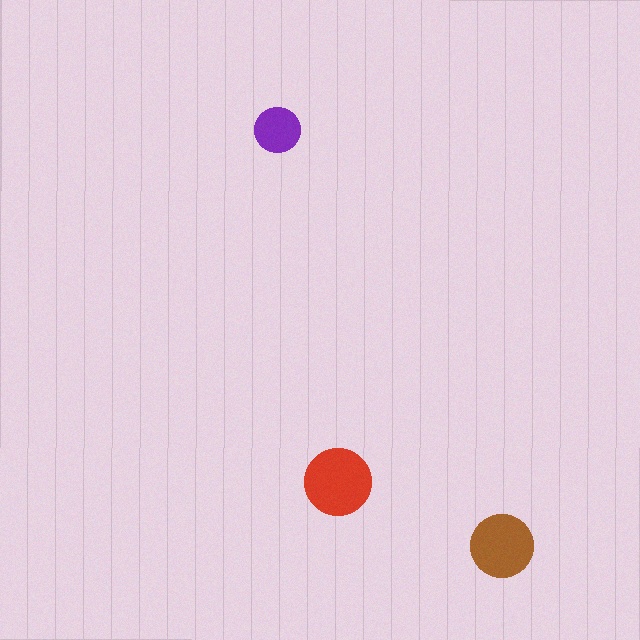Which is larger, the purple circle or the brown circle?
The brown one.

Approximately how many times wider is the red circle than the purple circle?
About 1.5 times wider.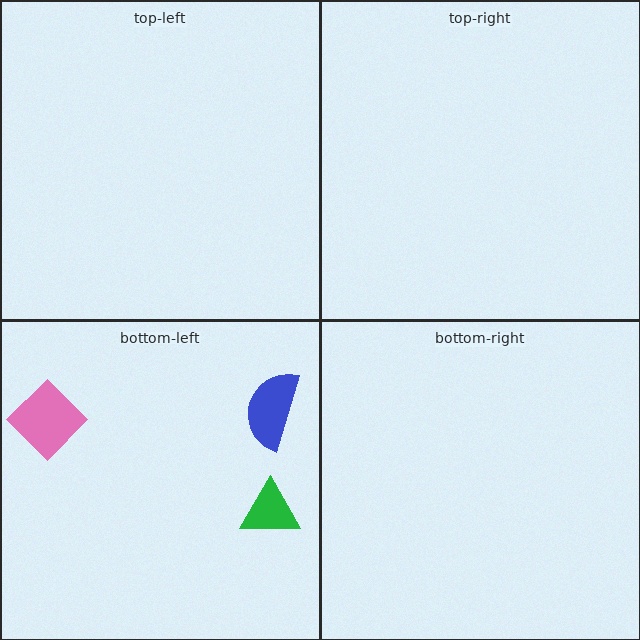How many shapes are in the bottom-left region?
3.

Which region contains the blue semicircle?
The bottom-left region.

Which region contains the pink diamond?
The bottom-left region.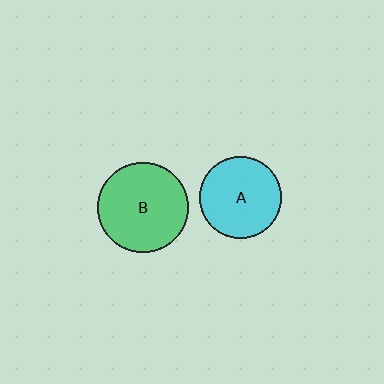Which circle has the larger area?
Circle B (green).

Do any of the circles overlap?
No, none of the circles overlap.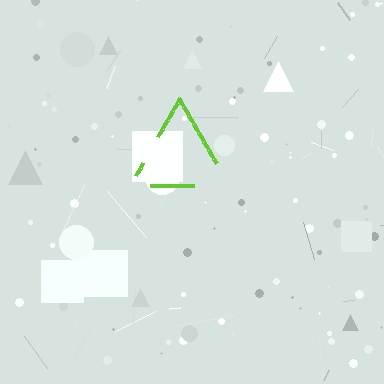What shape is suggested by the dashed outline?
The dashed outline suggests a triangle.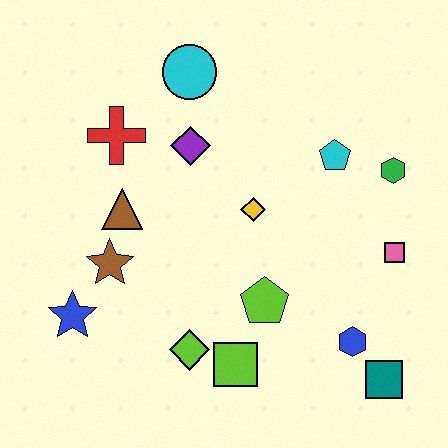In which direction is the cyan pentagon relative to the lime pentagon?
The cyan pentagon is above the lime pentagon.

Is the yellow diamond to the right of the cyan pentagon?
No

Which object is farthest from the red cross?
The teal square is farthest from the red cross.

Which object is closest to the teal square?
The blue hexagon is closest to the teal square.